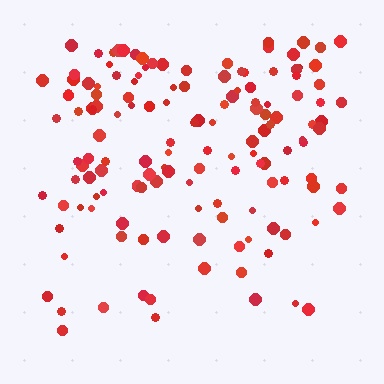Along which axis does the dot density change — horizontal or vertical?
Vertical.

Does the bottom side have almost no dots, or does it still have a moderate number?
Still a moderate number, just noticeably fewer than the top.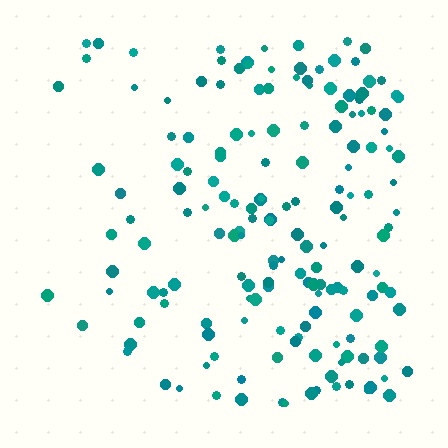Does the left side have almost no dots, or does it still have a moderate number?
Still a moderate number, just noticeably fewer than the right.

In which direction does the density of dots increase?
From left to right, with the right side densest.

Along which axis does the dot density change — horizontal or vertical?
Horizontal.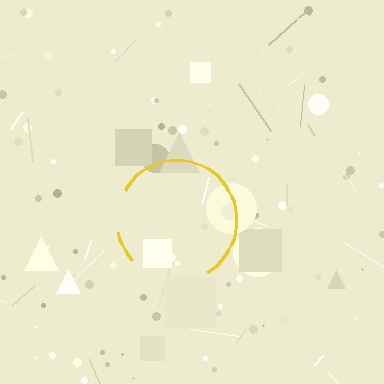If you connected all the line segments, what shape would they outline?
They would outline a circle.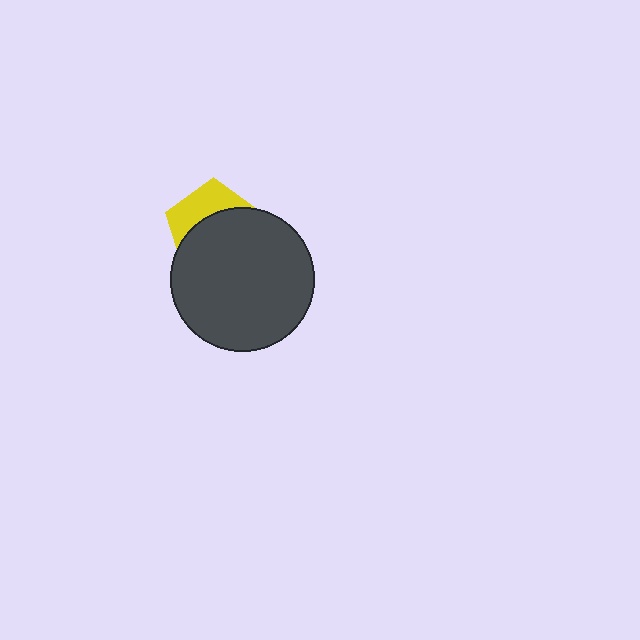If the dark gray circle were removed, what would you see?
You would see the complete yellow pentagon.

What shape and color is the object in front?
The object in front is a dark gray circle.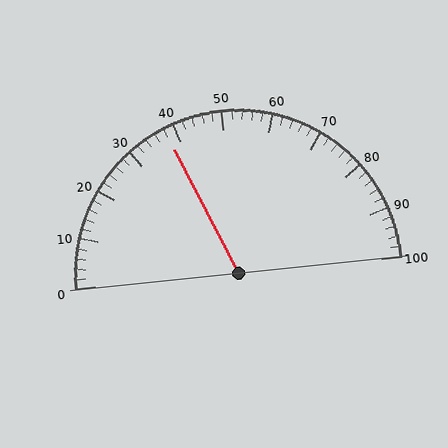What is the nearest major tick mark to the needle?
The nearest major tick mark is 40.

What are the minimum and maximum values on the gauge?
The gauge ranges from 0 to 100.